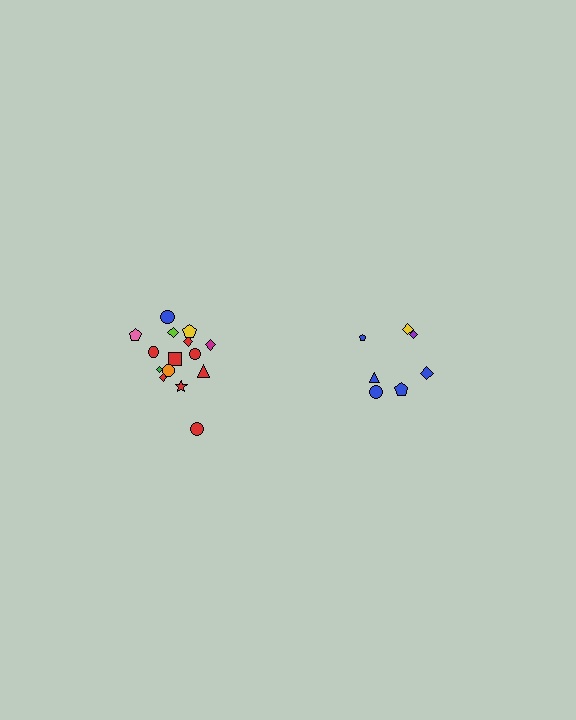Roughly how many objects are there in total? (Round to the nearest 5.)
Roughly 20 objects in total.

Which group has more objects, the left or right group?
The left group.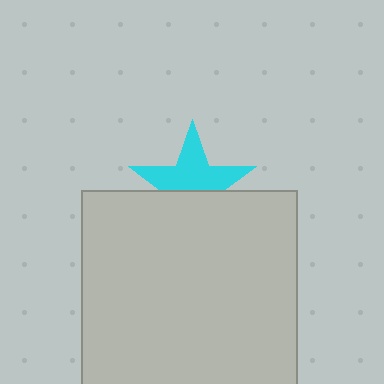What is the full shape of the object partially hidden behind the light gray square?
The partially hidden object is a cyan star.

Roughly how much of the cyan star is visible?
About half of it is visible (roughly 58%).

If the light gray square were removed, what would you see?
You would see the complete cyan star.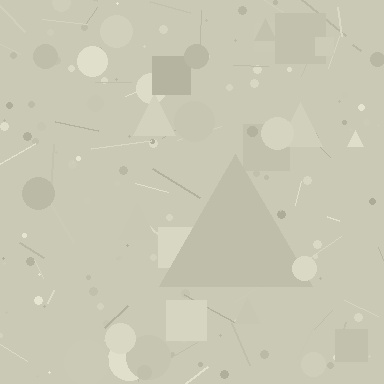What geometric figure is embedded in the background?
A triangle is embedded in the background.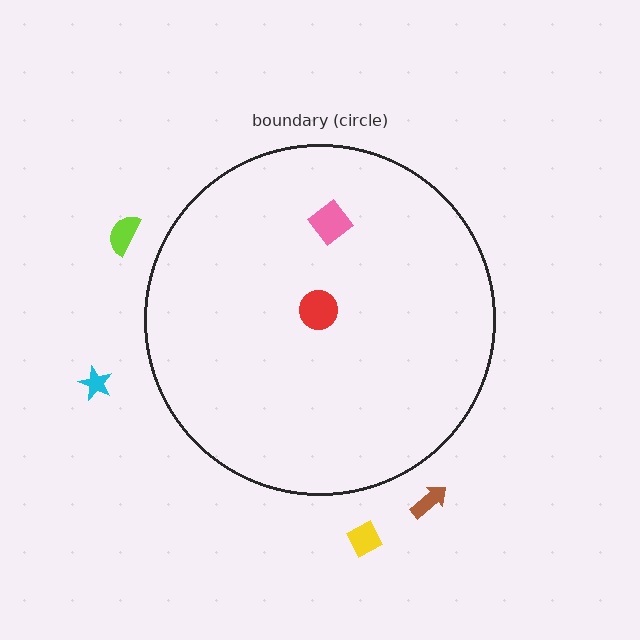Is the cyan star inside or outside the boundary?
Outside.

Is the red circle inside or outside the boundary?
Inside.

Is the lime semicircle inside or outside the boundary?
Outside.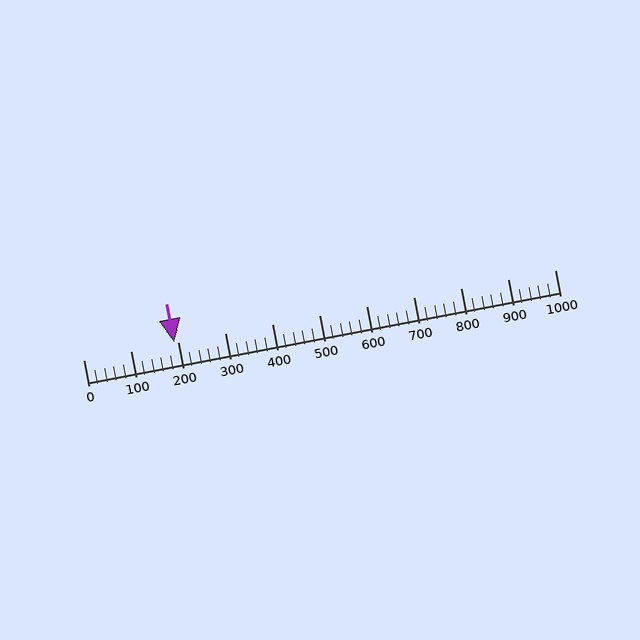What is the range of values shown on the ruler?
The ruler shows values from 0 to 1000.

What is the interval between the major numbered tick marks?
The major tick marks are spaced 100 units apart.